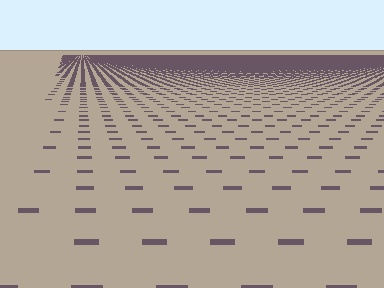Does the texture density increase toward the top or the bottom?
Density increases toward the top.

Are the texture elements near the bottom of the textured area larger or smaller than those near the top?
Larger. Near the bottom, elements are closer to the viewer and appear at a bigger on-screen size.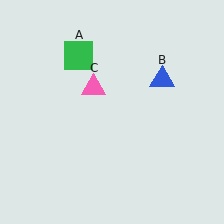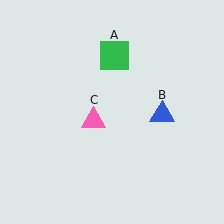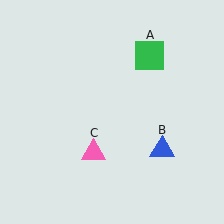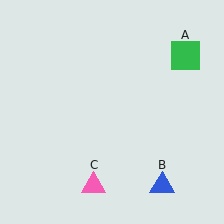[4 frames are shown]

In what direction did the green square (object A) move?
The green square (object A) moved right.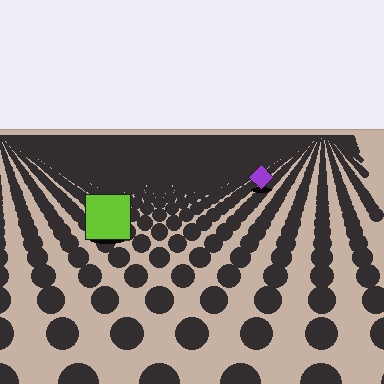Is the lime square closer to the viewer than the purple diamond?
Yes. The lime square is closer — you can tell from the texture gradient: the ground texture is coarser near it.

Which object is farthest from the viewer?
The purple diamond is farthest from the viewer. It appears smaller and the ground texture around it is denser.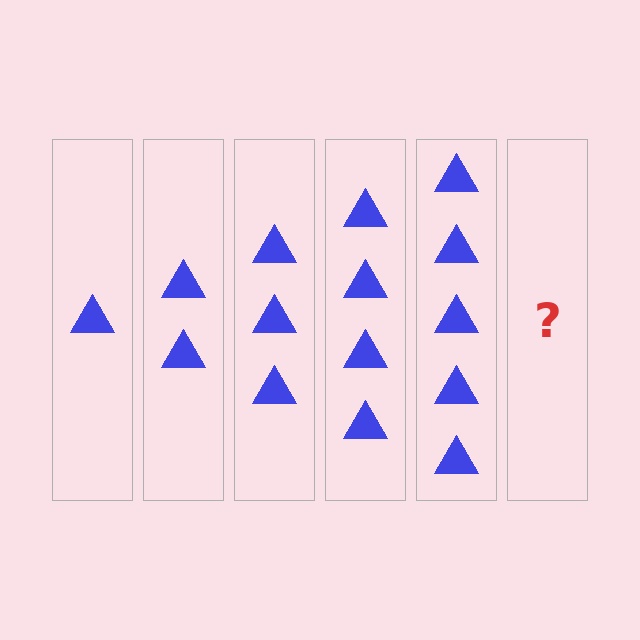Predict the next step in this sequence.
The next step is 6 triangles.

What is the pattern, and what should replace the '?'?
The pattern is that each step adds one more triangle. The '?' should be 6 triangles.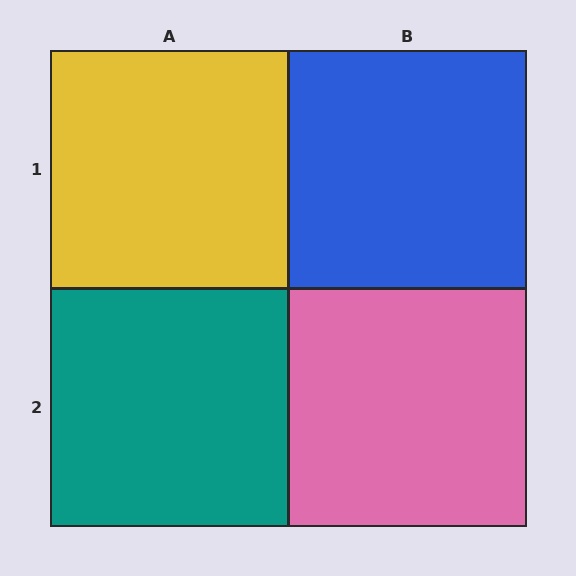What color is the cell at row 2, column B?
Pink.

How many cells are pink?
1 cell is pink.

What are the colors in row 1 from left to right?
Yellow, blue.